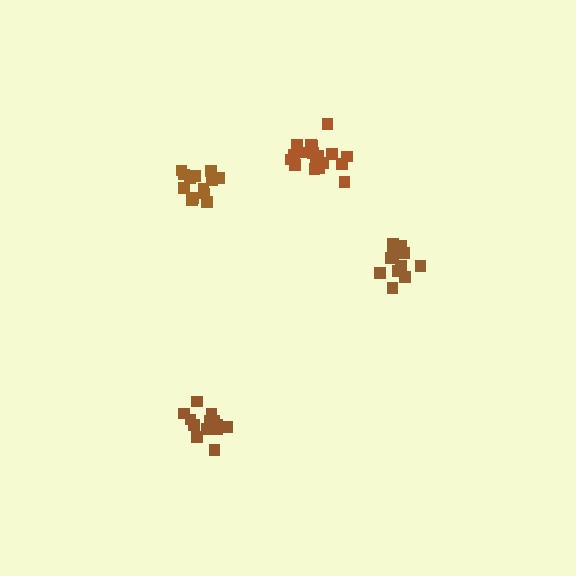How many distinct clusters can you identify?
There are 4 distinct clusters.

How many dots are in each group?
Group 1: 12 dots, Group 2: 13 dots, Group 3: 13 dots, Group 4: 18 dots (56 total).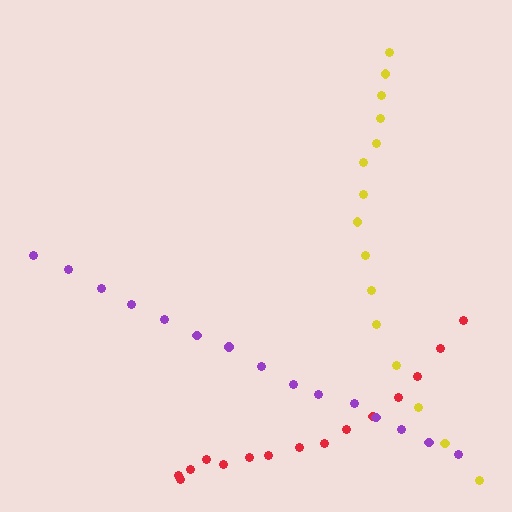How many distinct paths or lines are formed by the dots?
There are 3 distinct paths.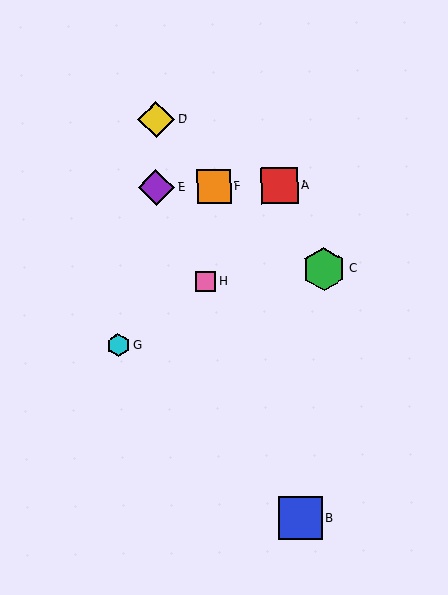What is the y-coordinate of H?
Object H is at y≈281.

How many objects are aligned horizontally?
3 objects (A, E, F) are aligned horizontally.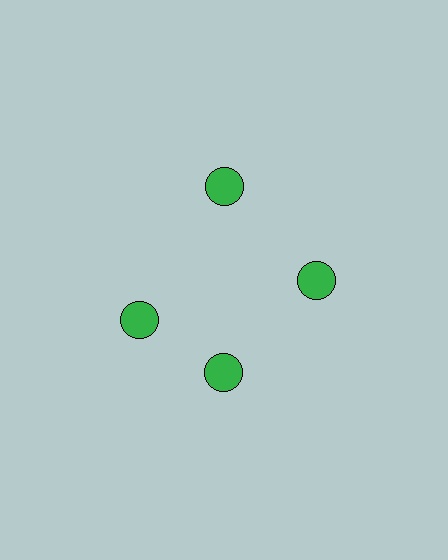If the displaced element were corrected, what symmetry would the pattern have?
It would have 4-fold rotational symmetry — the pattern would map onto itself every 90 degrees.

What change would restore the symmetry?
The symmetry would be restored by rotating it back into even spacing with its neighbors so that all 4 circles sit at equal angles and equal distance from the center.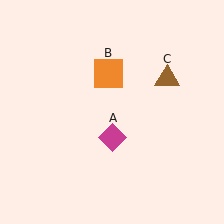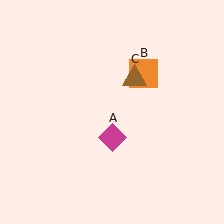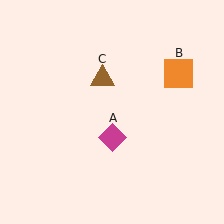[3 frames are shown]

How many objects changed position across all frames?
2 objects changed position: orange square (object B), brown triangle (object C).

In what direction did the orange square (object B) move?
The orange square (object B) moved right.